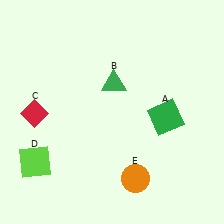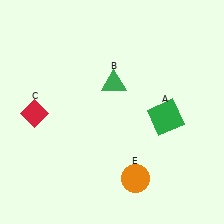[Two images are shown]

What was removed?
The lime square (D) was removed in Image 2.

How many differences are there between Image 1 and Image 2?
There is 1 difference between the two images.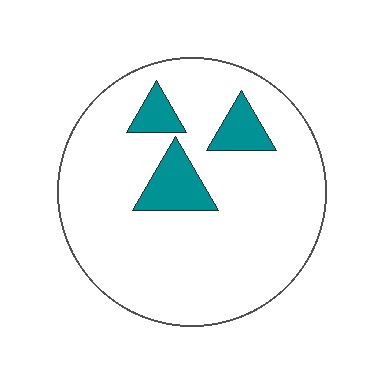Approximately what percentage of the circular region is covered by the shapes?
Approximately 10%.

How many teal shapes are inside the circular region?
3.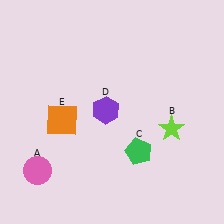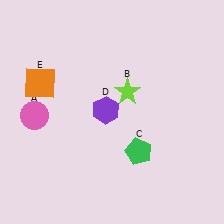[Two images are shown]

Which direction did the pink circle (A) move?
The pink circle (A) moved up.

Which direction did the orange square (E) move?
The orange square (E) moved up.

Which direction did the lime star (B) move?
The lime star (B) moved left.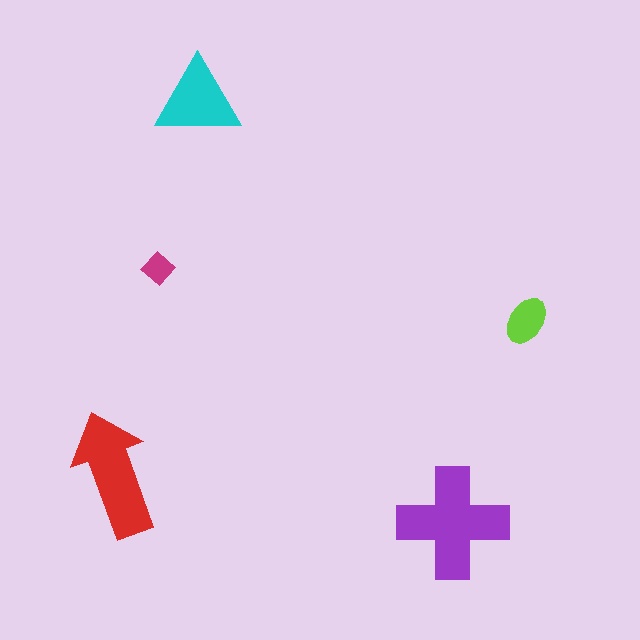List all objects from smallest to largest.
The magenta diamond, the lime ellipse, the cyan triangle, the red arrow, the purple cross.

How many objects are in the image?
There are 5 objects in the image.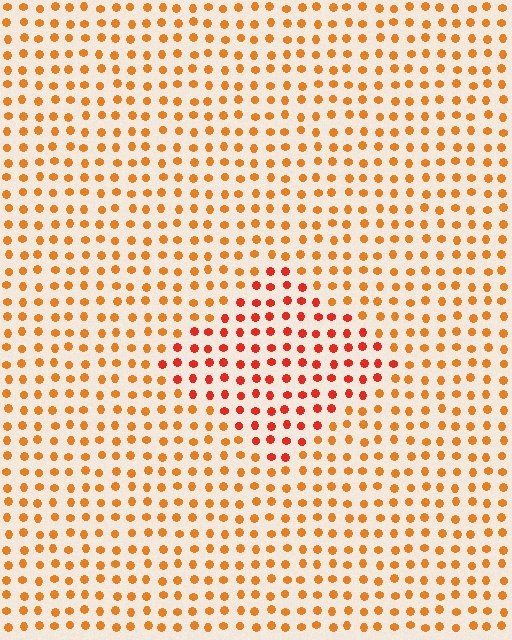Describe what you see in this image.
The image is filled with small orange elements in a uniform arrangement. A diamond-shaped region is visible where the elements are tinted to a slightly different hue, forming a subtle color boundary.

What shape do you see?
I see a diamond.